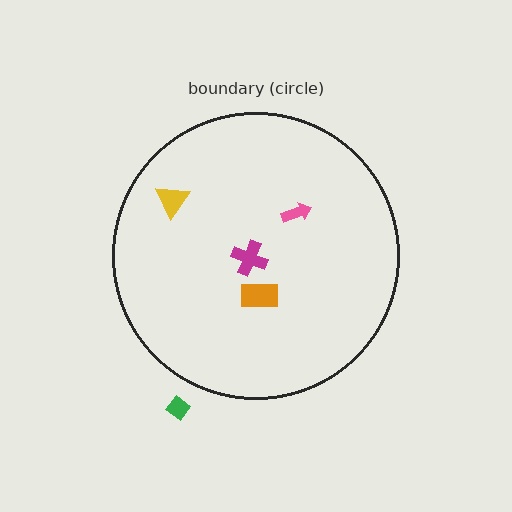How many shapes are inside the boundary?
4 inside, 1 outside.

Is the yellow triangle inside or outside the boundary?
Inside.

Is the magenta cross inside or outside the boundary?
Inside.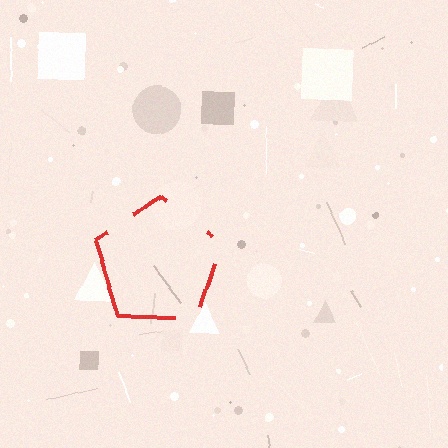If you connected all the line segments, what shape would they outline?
They would outline a pentagon.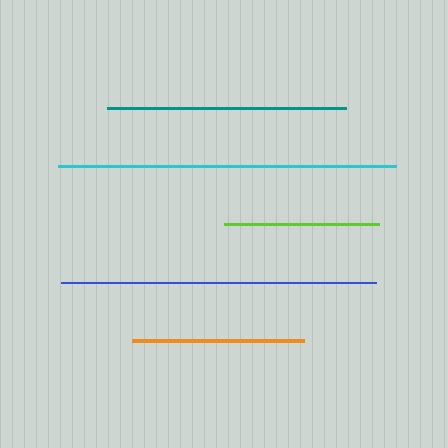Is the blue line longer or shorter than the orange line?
The blue line is longer than the orange line.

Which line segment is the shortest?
The lime line is the shortest at approximately 155 pixels.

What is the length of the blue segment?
The blue segment is approximately 315 pixels long.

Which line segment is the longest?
The cyan line is the longest at approximately 338 pixels.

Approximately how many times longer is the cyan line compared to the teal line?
The cyan line is approximately 1.4 times the length of the teal line.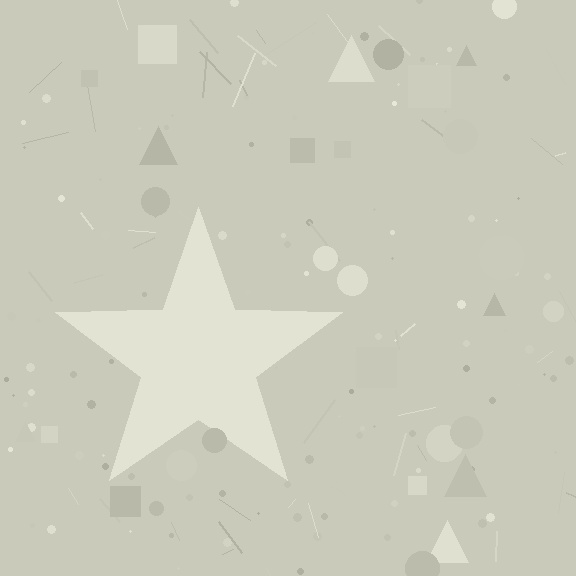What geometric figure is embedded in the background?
A star is embedded in the background.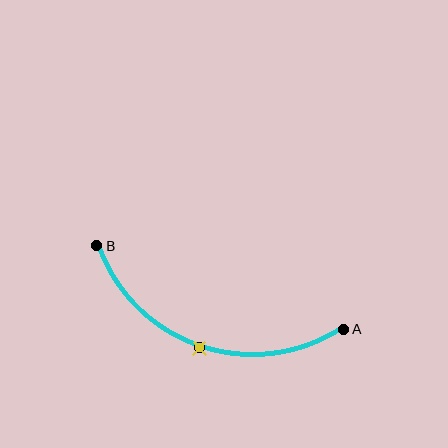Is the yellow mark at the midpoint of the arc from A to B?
Yes. The yellow mark lies on the arc at equal arc-length from both A and B — it is the arc midpoint.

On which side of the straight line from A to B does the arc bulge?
The arc bulges below the straight line connecting A and B.